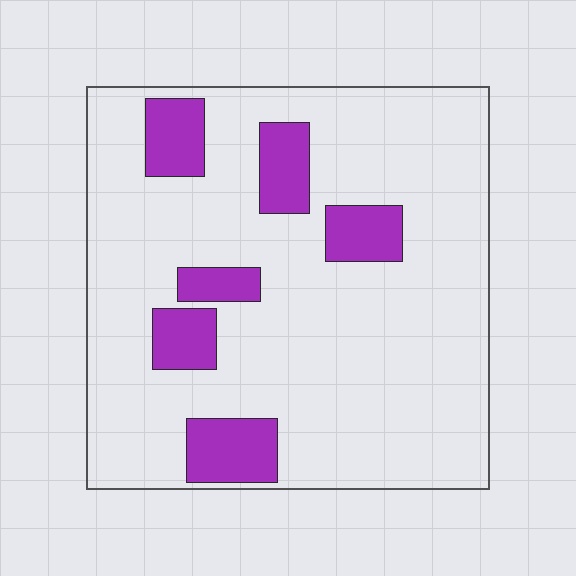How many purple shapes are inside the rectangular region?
6.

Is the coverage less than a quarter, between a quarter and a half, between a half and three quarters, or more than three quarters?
Less than a quarter.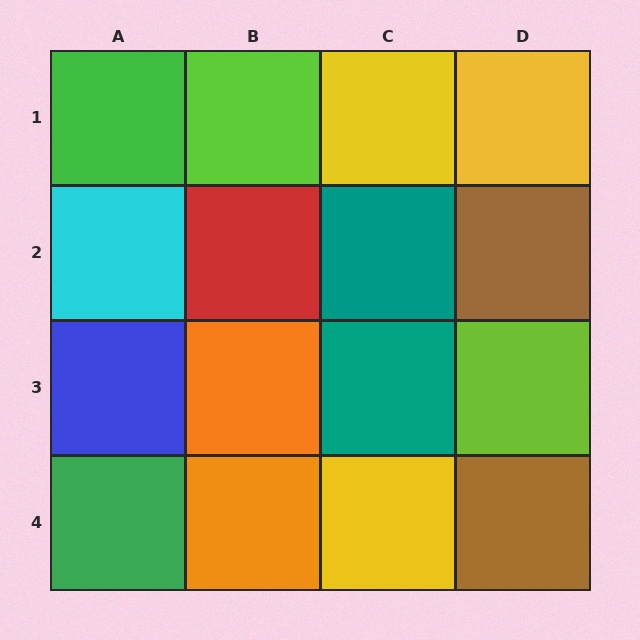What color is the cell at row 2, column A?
Cyan.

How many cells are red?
1 cell is red.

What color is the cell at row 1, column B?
Lime.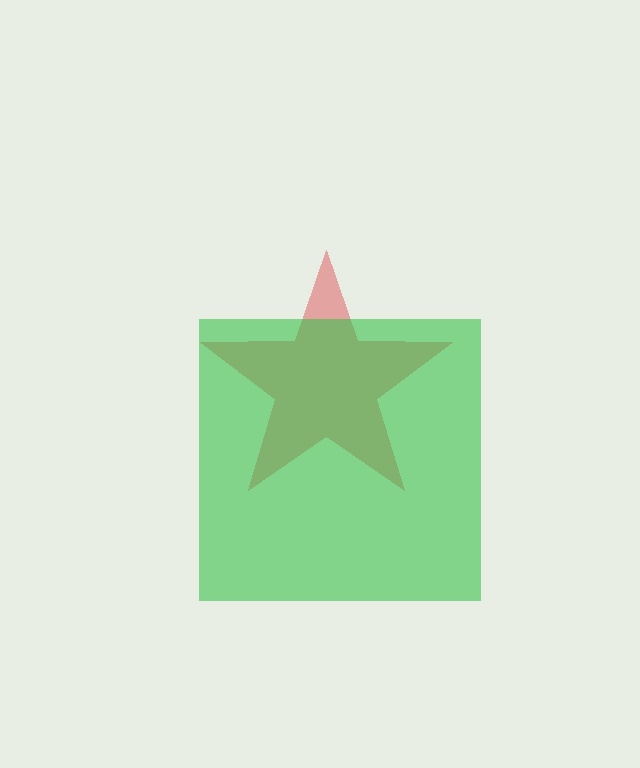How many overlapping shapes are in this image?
There are 2 overlapping shapes in the image.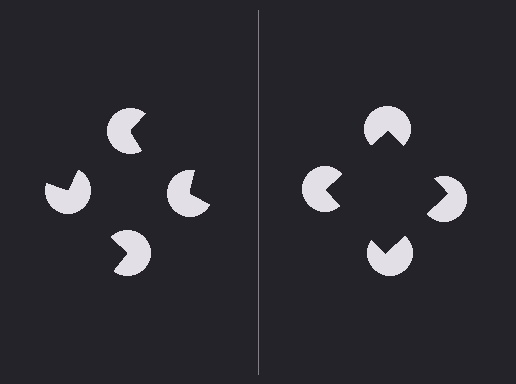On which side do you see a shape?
An illusory square appears on the right side. On the left side the wedge cuts are rotated, so no coherent shape forms.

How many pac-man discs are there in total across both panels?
8 — 4 on each side.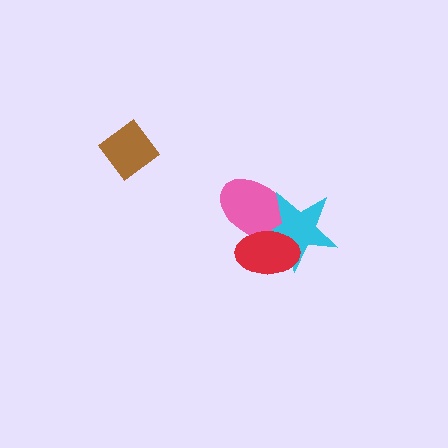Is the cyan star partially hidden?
Yes, it is partially covered by another shape.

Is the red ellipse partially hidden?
No, no other shape covers it.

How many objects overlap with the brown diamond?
0 objects overlap with the brown diamond.